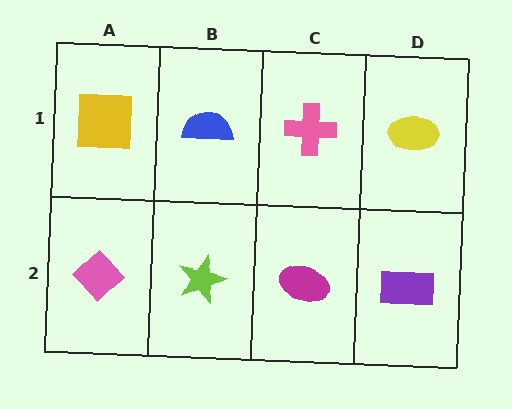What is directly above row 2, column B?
A blue semicircle.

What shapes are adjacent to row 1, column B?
A lime star (row 2, column B), a yellow square (row 1, column A), a pink cross (row 1, column C).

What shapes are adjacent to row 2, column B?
A blue semicircle (row 1, column B), a pink diamond (row 2, column A), a magenta ellipse (row 2, column C).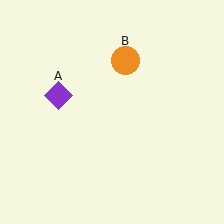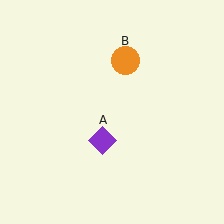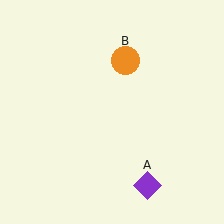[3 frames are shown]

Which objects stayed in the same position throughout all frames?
Orange circle (object B) remained stationary.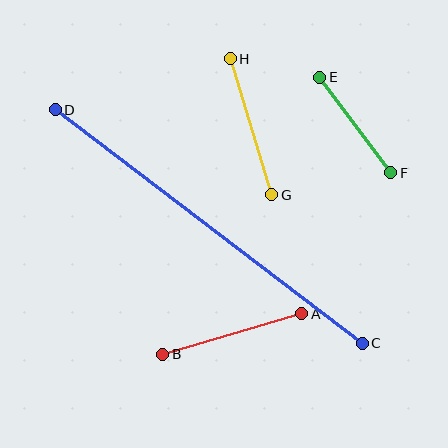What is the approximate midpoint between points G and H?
The midpoint is at approximately (251, 127) pixels.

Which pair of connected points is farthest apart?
Points C and D are farthest apart.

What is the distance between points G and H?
The distance is approximately 142 pixels.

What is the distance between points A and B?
The distance is approximately 145 pixels.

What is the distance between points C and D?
The distance is approximately 385 pixels.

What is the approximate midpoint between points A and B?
The midpoint is at approximately (232, 334) pixels.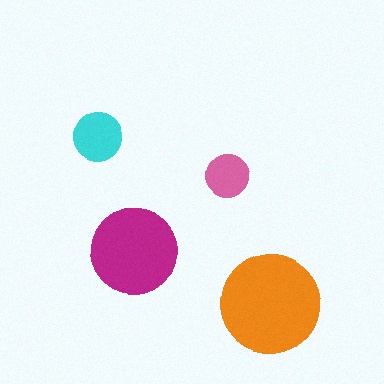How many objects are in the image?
There are 4 objects in the image.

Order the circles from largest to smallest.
the orange one, the magenta one, the cyan one, the pink one.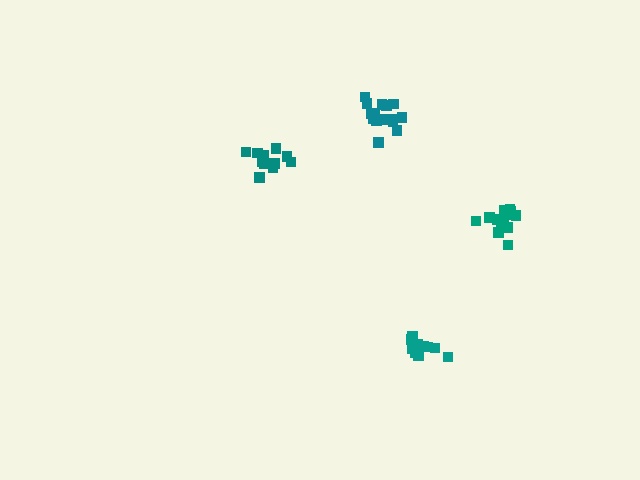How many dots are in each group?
Group 1: 13 dots, Group 2: 16 dots, Group 3: 11 dots, Group 4: 11 dots (51 total).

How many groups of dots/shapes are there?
There are 4 groups.